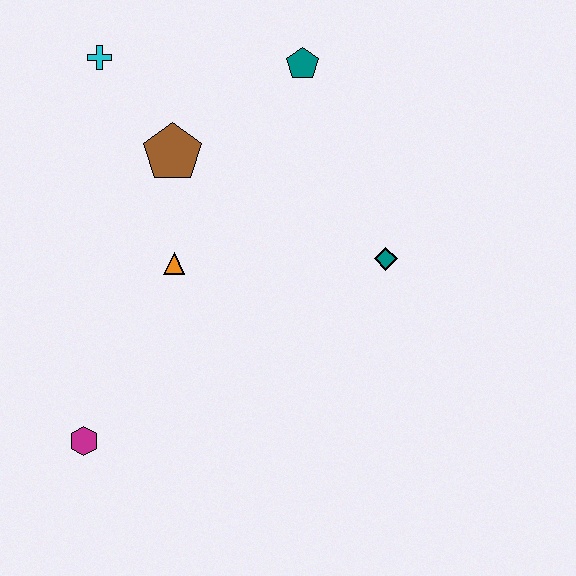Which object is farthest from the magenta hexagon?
The teal pentagon is farthest from the magenta hexagon.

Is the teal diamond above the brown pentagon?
No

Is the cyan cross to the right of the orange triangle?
No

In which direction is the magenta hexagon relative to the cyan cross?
The magenta hexagon is below the cyan cross.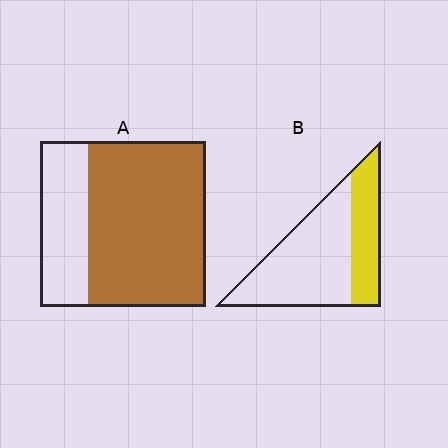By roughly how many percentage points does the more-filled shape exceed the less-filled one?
By roughly 40 percentage points (A over B).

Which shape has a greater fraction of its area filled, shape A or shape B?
Shape A.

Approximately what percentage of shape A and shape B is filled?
A is approximately 70% and B is approximately 35%.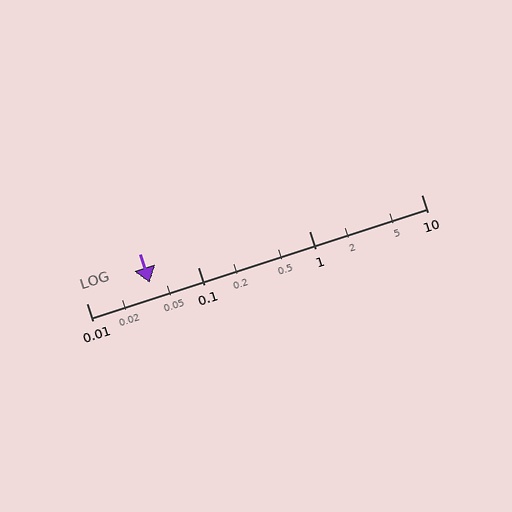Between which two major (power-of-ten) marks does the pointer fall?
The pointer is between 0.01 and 0.1.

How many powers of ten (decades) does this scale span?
The scale spans 3 decades, from 0.01 to 10.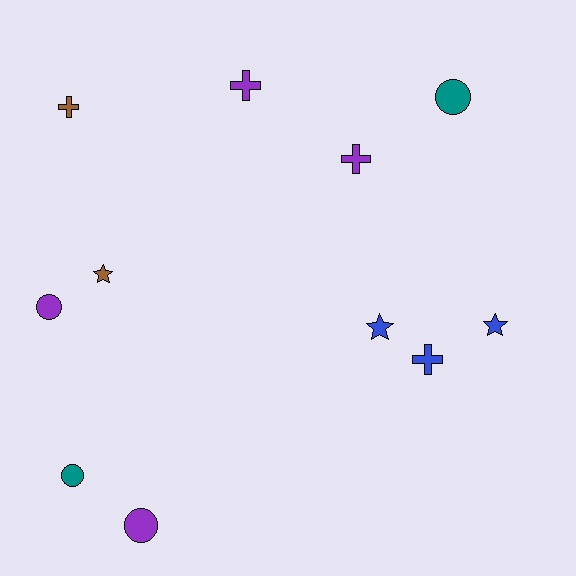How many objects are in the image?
There are 11 objects.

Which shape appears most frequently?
Circle, with 4 objects.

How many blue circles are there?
There are no blue circles.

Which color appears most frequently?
Purple, with 4 objects.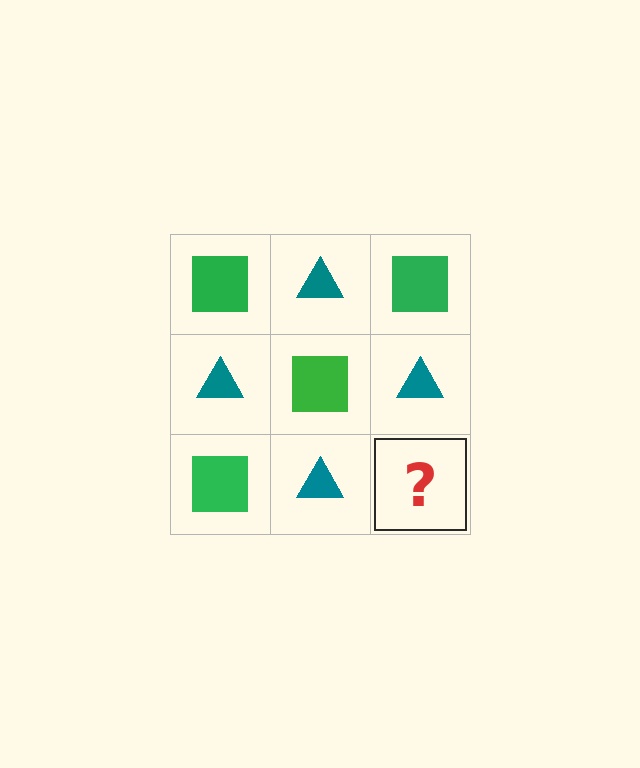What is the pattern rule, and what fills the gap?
The rule is that it alternates green square and teal triangle in a checkerboard pattern. The gap should be filled with a green square.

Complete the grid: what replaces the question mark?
The question mark should be replaced with a green square.